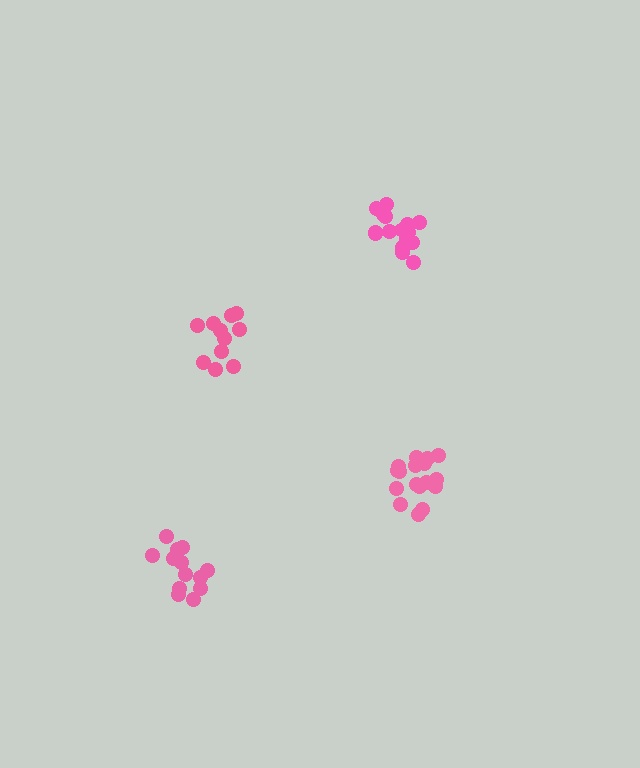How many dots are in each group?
Group 1: 11 dots, Group 2: 17 dots, Group 3: 13 dots, Group 4: 17 dots (58 total).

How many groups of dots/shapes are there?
There are 4 groups.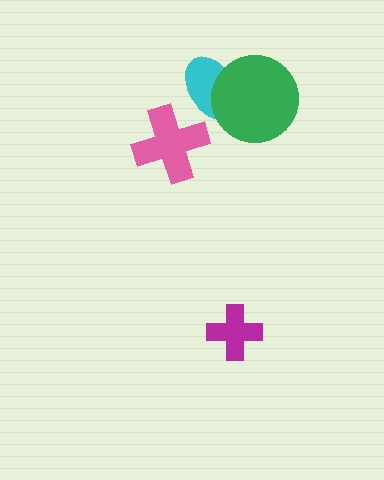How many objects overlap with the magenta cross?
0 objects overlap with the magenta cross.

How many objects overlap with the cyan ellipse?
1 object overlaps with the cyan ellipse.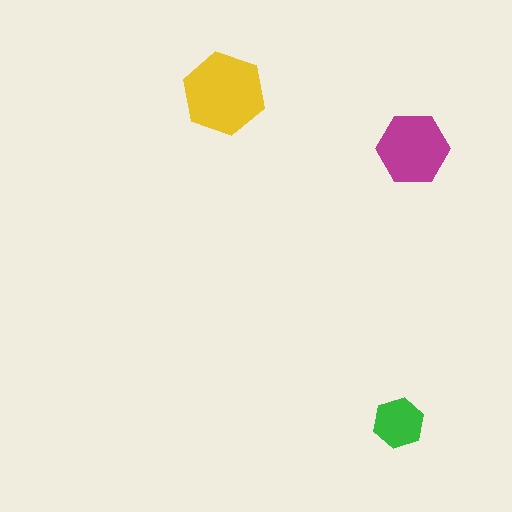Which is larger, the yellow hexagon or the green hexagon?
The yellow one.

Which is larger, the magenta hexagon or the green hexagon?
The magenta one.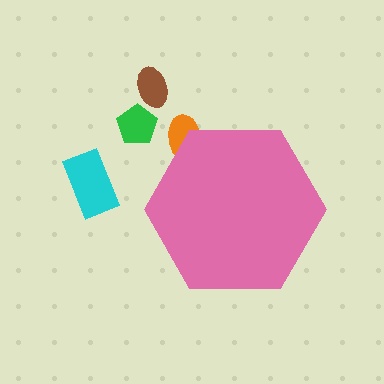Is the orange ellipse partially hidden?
Yes, the orange ellipse is partially hidden behind the pink hexagon.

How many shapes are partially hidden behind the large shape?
1 shape is partially hidden.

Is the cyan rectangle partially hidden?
No, the cyan rectangle is fully visible.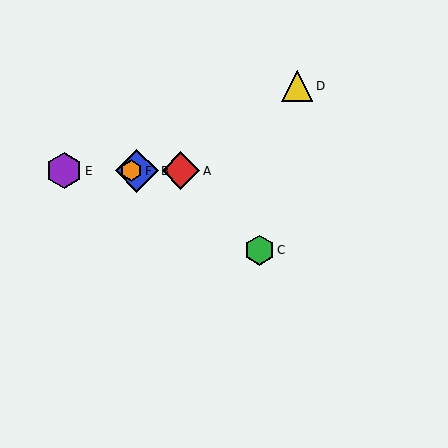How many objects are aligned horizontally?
4 objects (A, B, E, F) are aligned horizontally.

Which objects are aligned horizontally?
Objects A, B, E, F are aligned horizontally.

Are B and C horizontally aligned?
No, B is at y≈171 and C is at y≈250.